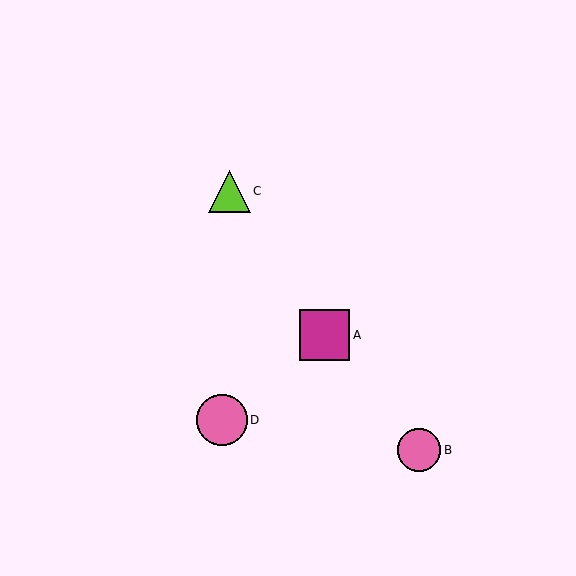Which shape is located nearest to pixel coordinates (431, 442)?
The pink circle (labeled B) at (419, 450) is nearest to that location.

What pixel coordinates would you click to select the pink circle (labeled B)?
Click at (419, 450) to select the pink circle B.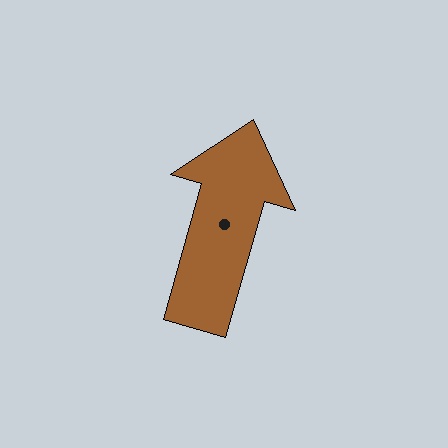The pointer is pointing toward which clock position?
Roughly 1 o'clock.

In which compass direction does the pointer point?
North.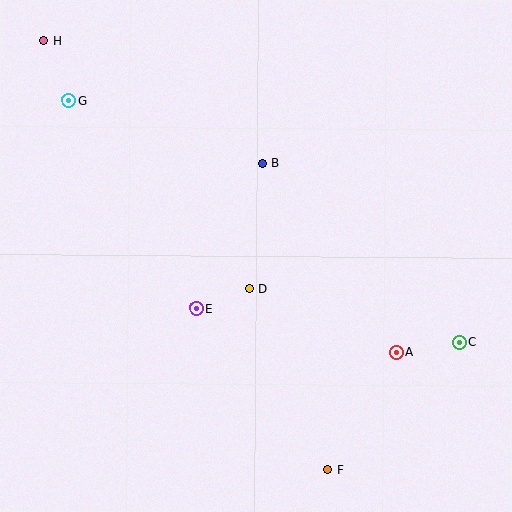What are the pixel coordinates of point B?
Point B is at (262, 164).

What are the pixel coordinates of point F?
Point F is at (328, 470).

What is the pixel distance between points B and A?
The distance between B and A is 232 pixels.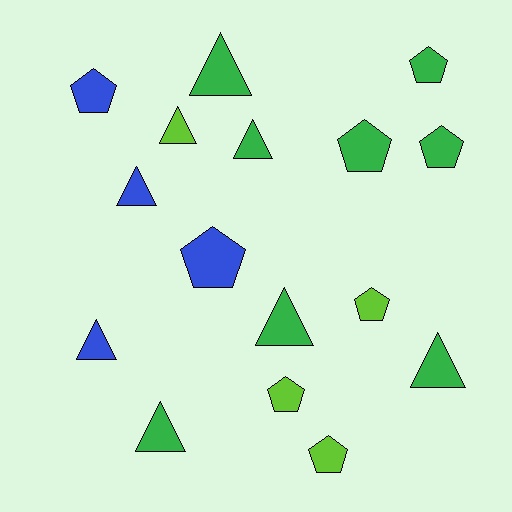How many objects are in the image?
There are 16 objects.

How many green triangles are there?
There are 5 green triangles.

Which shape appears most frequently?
Pentagon, with 8 objects.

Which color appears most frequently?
Green, with 8 objects.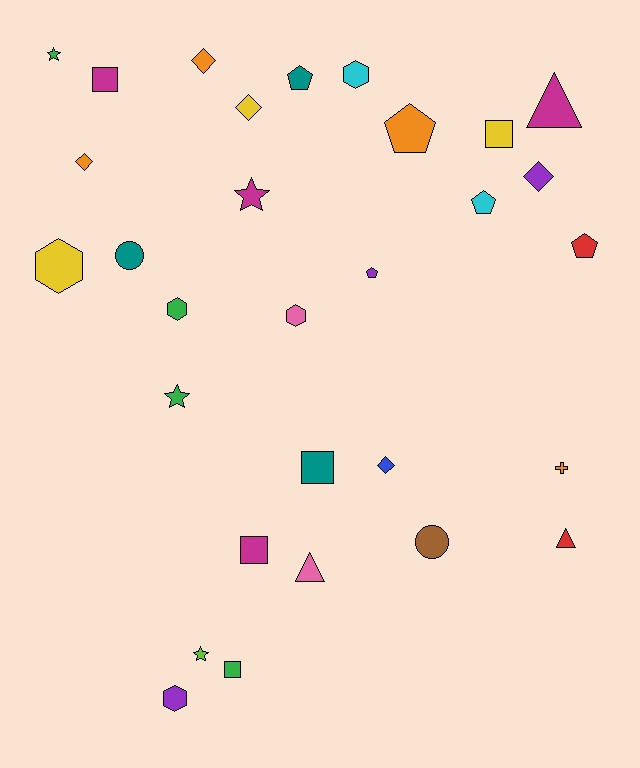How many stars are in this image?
There are 4 stars.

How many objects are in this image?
There are 30 objects.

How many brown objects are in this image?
There is 1 brown object.